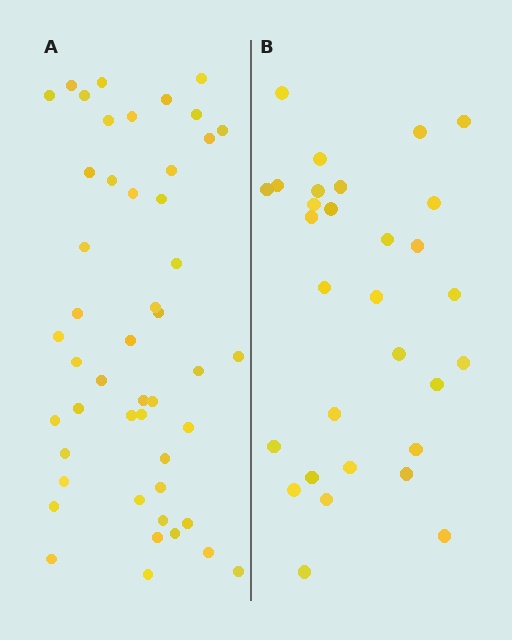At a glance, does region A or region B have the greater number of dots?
Region A (the left region) has more dots.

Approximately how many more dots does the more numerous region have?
Region A has approximately 20 more dots than region B.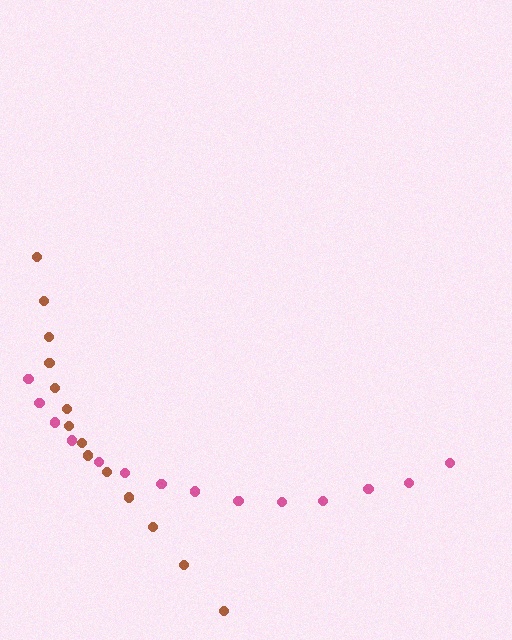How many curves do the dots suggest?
There are 2 distinct paths.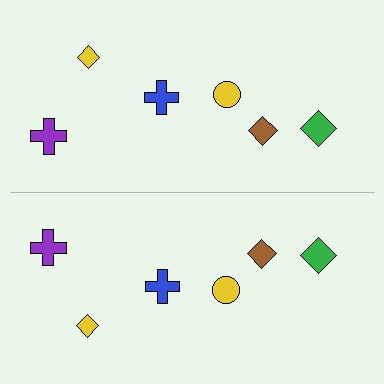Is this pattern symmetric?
Yes, this pattern has bilateral (reflection) symmetry.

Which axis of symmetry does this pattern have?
The pattern has a horizontal axis of symmetry running through the center of the image.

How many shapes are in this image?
There are 12 shapes in this image.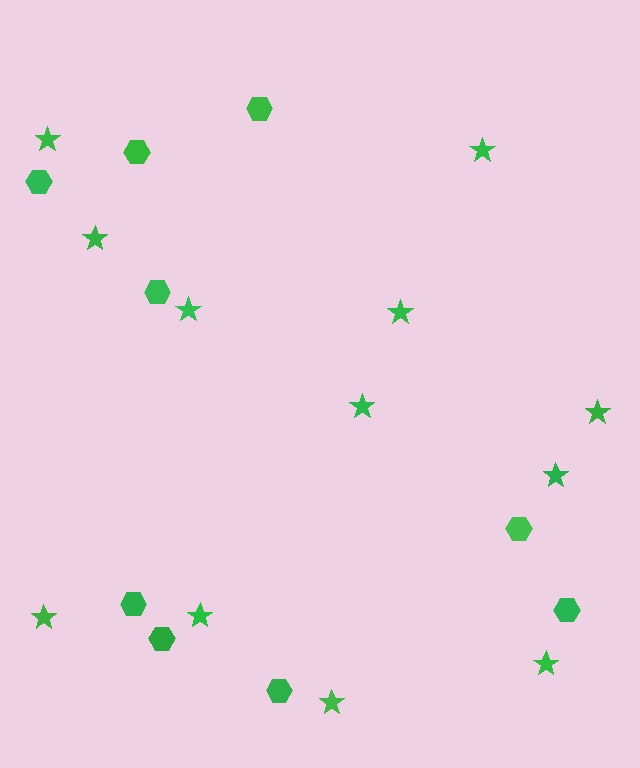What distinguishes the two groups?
There are 2 groups: one group of hexagons (9) and one group of stars (12).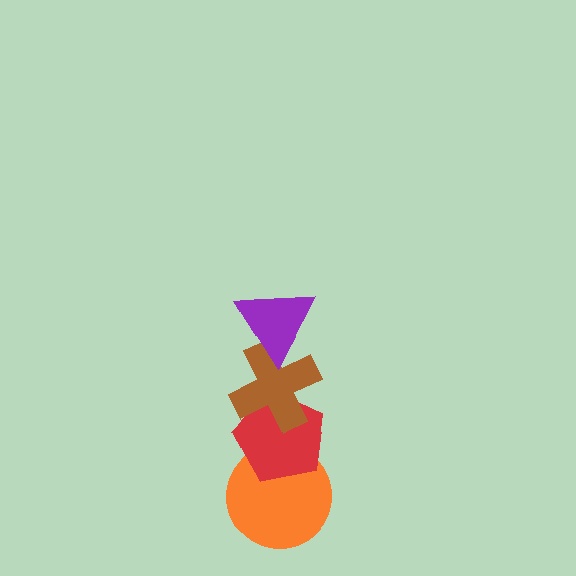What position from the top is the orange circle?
The orange circle is 4th from the top.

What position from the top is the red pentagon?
The red pentagon is 3rd from the top.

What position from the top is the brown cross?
The brown cross is 2nd from the top.